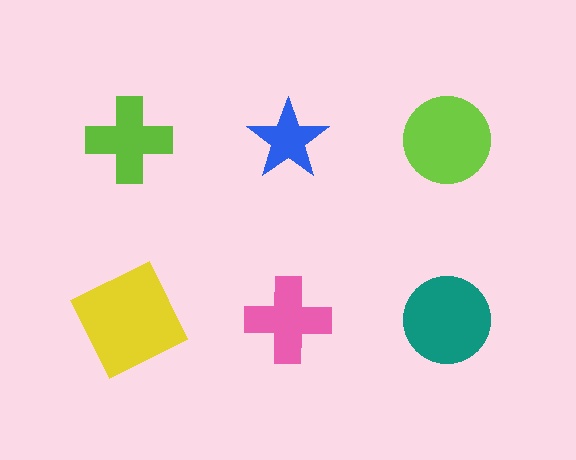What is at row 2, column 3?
A teal circle.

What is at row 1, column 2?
A blue star.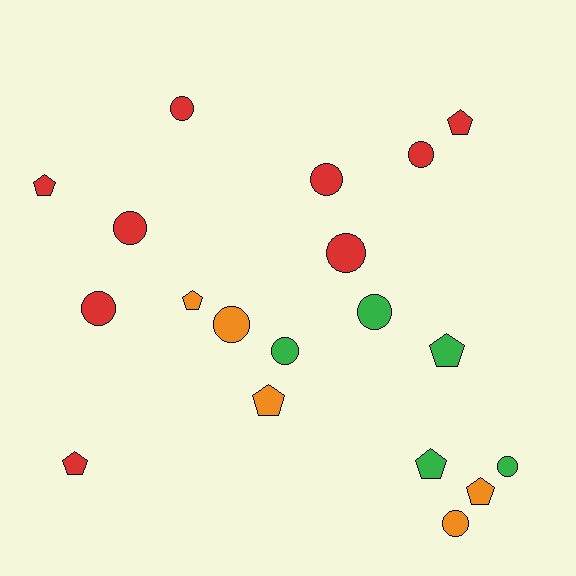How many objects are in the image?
There are 19 objects.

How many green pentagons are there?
There are 2 green pentagons.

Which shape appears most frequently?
Circle, with 11 objects.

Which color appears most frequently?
Red, with 9 objects.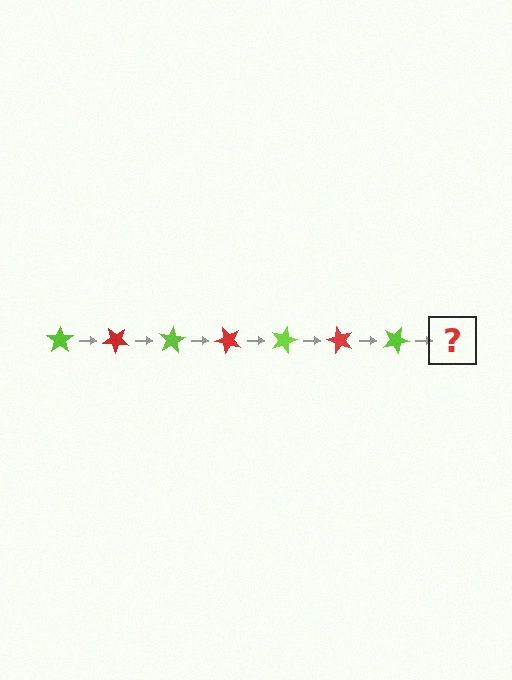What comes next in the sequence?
The next element should be a red star, rotated 280 degrees from the start.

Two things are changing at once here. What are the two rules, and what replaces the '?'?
The two rules are that it rotates 40 degrees each step and the color cycles through lime and red. The '?' should be a red star, rotated 280 degrees from the start.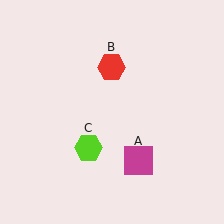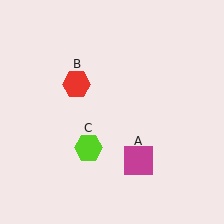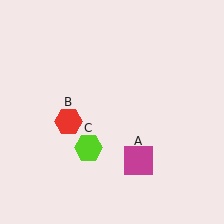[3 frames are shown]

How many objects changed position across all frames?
1 object changed position: red hexagon (object B).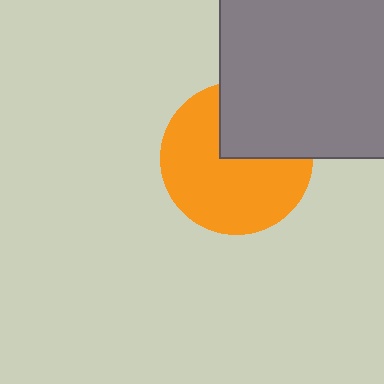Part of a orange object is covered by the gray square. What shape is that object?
It is a circle.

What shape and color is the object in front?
The object in front is a gray square.